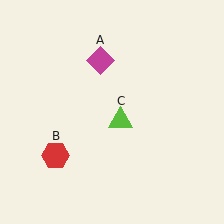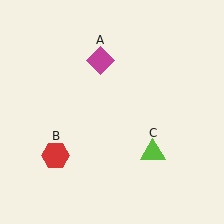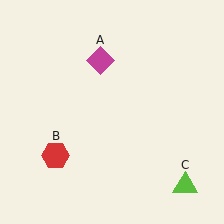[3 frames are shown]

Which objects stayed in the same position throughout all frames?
Magenta diamond (object A) and red hexagon (object B) remained stationary.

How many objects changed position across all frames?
1 object changed position: lime triangle (object C).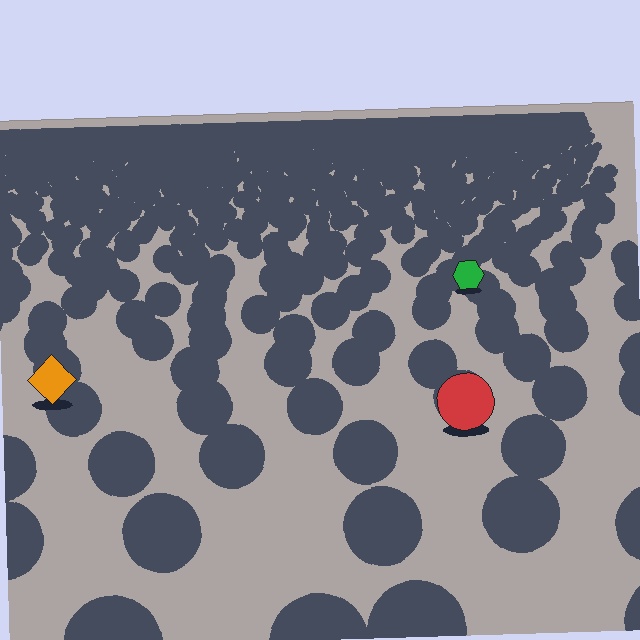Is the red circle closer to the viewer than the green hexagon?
Yes. The red circle is closer — you can tell from the texture gradient: the ground texture is coarser near it.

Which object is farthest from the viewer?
The green hexagon is farthest from the viewer. It appears smaller and the ground texture around it is denser.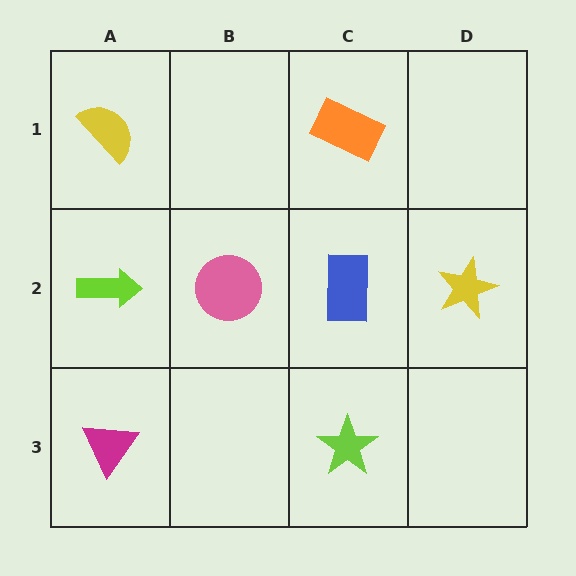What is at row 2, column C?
A blue rectangle.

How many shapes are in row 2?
4 shapes.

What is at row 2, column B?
A pink circle.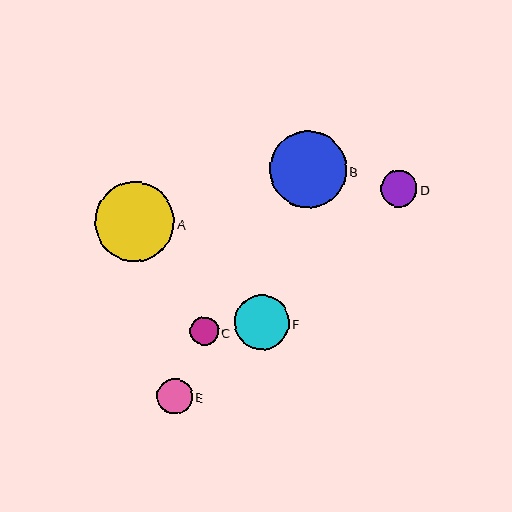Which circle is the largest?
Circle A is the largest with a size of approximately 80 pixels.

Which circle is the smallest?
Circle C is the smallest with a size of approximately 29 pixels.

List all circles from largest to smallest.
From largest to smallest: A, B, F, D, E, C.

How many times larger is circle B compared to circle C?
Circle B is approximately 2.7 times the size of circle C.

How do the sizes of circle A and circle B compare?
Circle A and circle B are approximately the same size.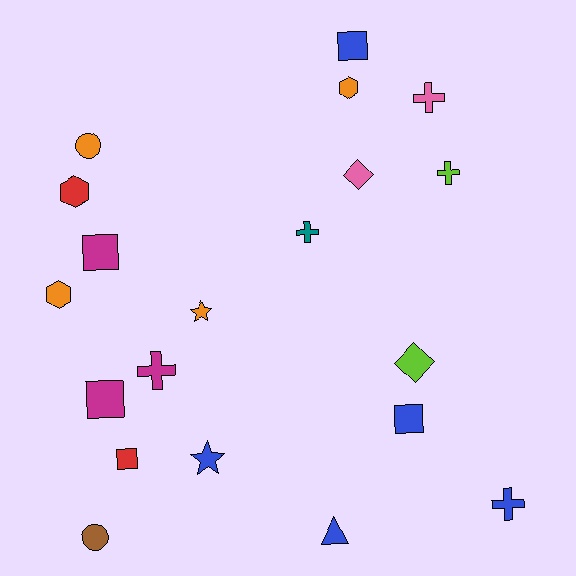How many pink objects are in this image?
There are 2 pink objects.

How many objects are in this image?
There are 20 objects.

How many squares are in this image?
There are 5 squares.